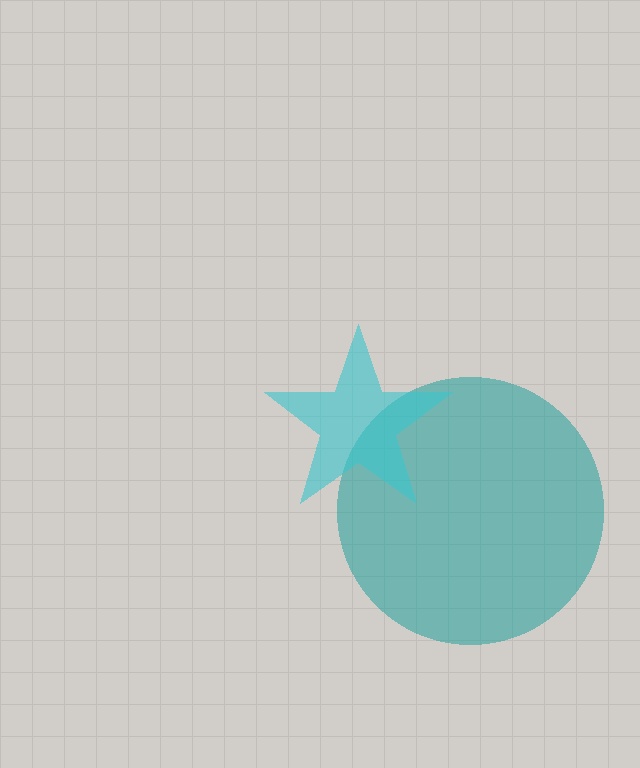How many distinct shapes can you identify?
There are 2 distinct shapes: a teal circle, a cyan star.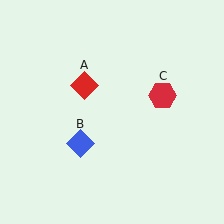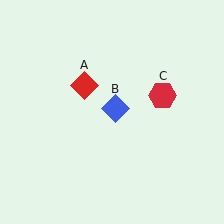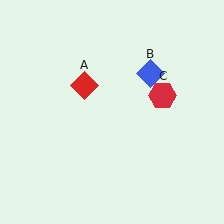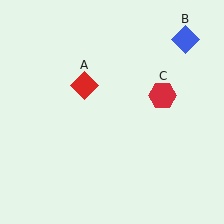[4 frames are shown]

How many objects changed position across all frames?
1 object changed position: blue diamond (object B).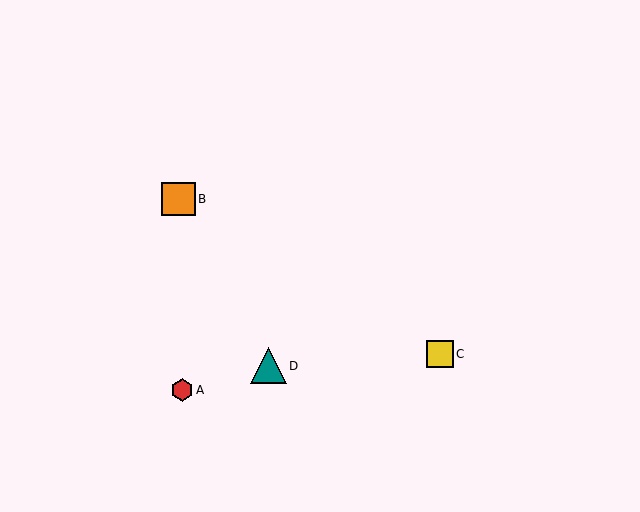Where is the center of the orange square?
The center of the orange square is at (179, 199).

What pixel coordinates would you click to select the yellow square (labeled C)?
Click at (440, 354) to select the yellow square C.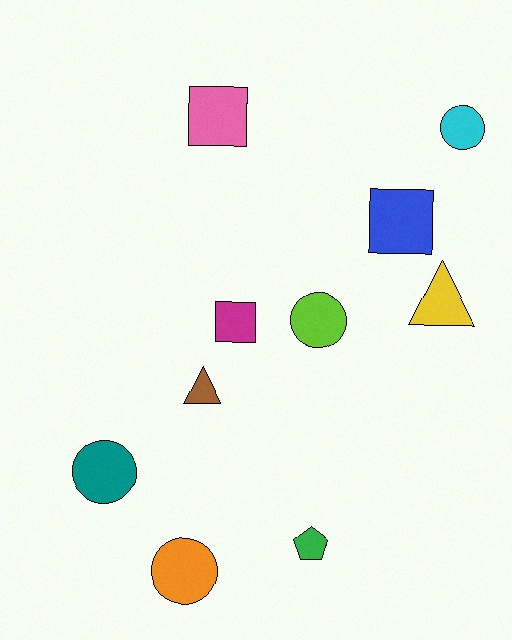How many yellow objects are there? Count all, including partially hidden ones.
There is 1 yellow object.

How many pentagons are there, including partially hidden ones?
There is 1 pentagon.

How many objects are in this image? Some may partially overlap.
There are 10 objects.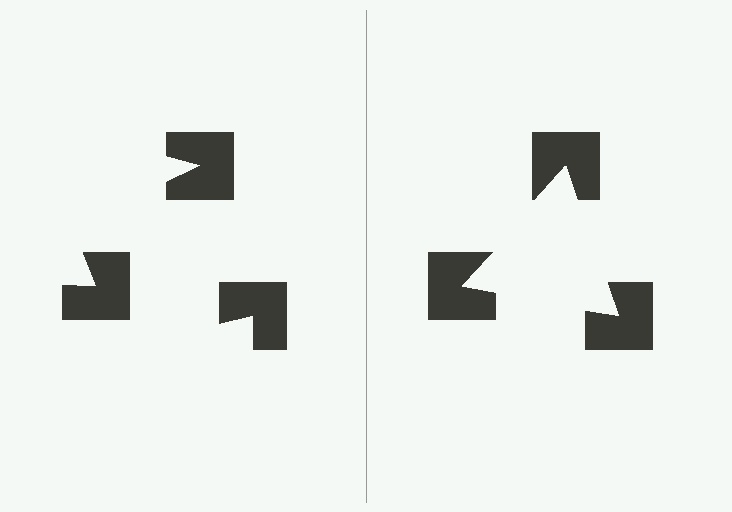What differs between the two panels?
The notched squares are positioned identically on both sides; only the wedge orientations differ. On the right they align to a triangle; on the left they are misaligned.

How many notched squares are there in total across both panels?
6 — 3 on each side.